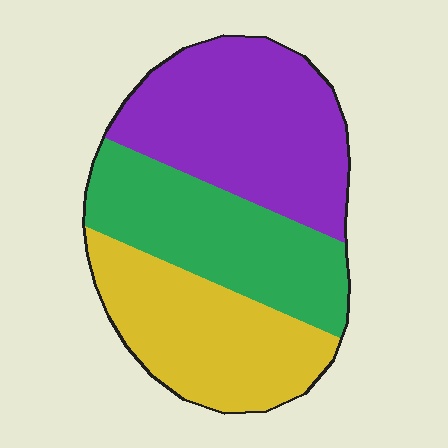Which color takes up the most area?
Purple, at roughly 40%.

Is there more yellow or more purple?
Purple.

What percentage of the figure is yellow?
Yellow covers around 30% of the figure.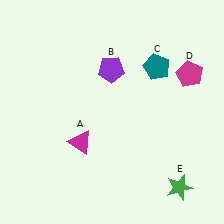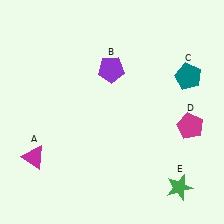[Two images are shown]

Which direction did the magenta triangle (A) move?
The magenta triangle (A) moved left.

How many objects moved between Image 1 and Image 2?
3 objects moved between the two images.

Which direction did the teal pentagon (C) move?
The teal pentagon (C) moved right.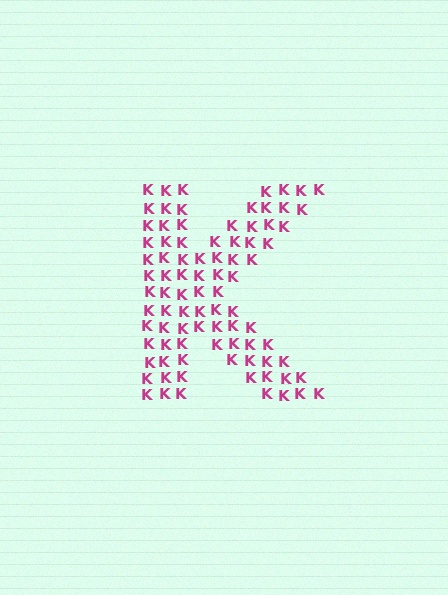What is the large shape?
The large shape is the letter K.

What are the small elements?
The small elements are letter K's.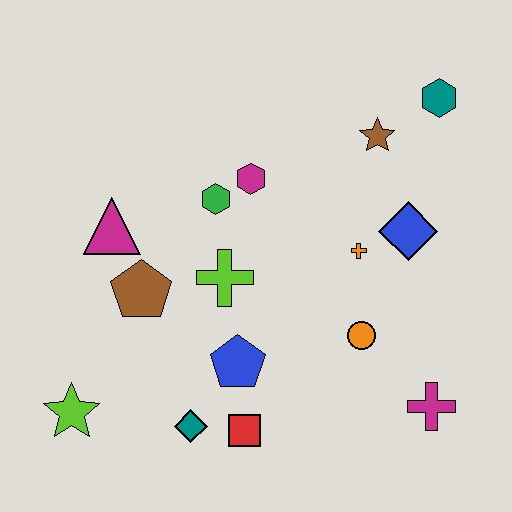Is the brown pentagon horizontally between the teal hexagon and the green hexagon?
No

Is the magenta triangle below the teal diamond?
No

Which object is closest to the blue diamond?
The orange cross is closest to the blue diamond.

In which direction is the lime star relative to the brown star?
The lime star is to the left of the brown star.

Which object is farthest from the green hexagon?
The magenta cross is farthest from the green hexagon.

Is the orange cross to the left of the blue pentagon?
No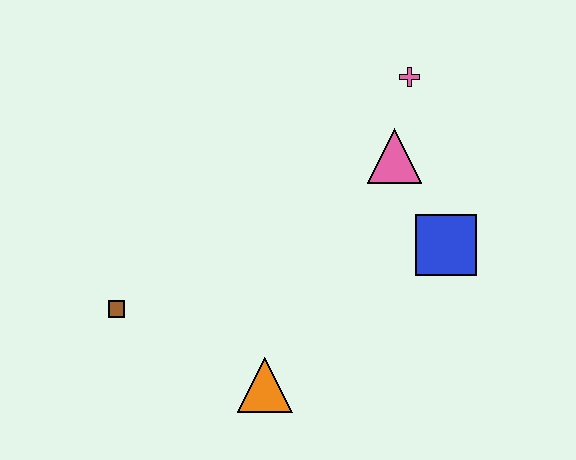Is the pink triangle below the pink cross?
Yes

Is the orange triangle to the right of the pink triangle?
No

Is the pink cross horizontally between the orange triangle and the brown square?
No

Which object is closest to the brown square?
The orange triangle is closest to the brown square.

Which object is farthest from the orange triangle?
The pink cross is farthest from the orange triangle.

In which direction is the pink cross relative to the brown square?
The pink cross is to the right of the brown square.